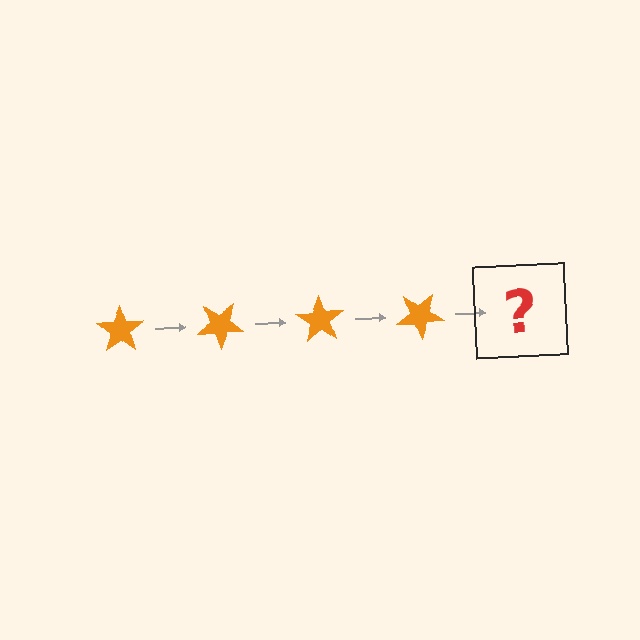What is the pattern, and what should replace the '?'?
The pattern is that the star rotates 35 degrees each step. The '?' should be an orange star rotated 140 degrees.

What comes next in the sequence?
The next element should be an orange star rotated 140 degrees.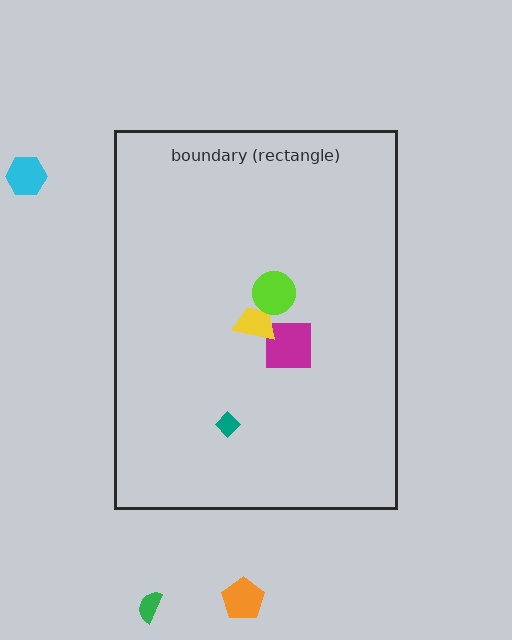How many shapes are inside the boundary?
4 inside, 3 outside.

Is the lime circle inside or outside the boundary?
Inside.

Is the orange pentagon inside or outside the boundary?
Outside.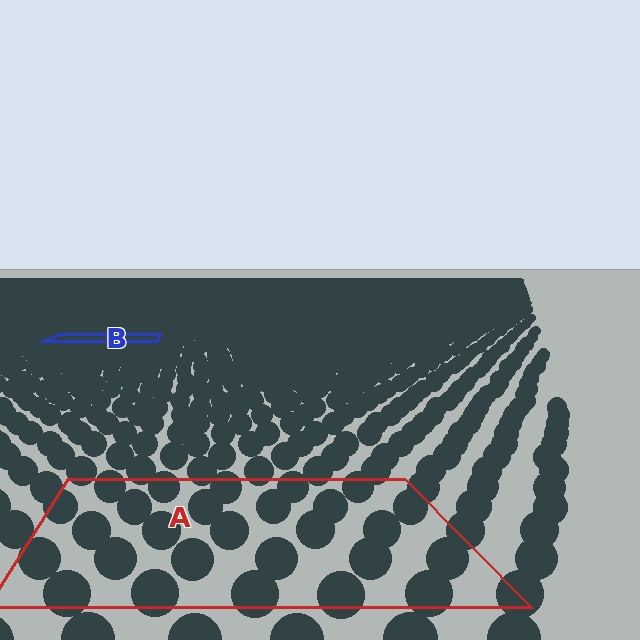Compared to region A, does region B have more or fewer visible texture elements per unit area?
Region B has more texture elements per unit area — they are packed more densely because it is farther away.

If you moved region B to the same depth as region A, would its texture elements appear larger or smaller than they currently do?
They would appear larger. At a closer depth, the same texture elements are projected at a bigger on-screen size.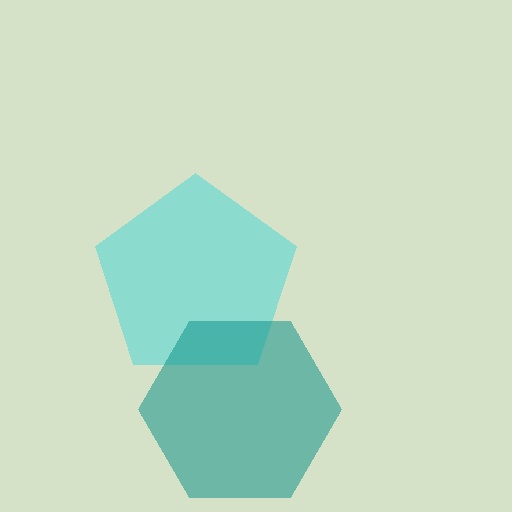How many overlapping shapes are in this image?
There are 2 overlapping shapes in the image.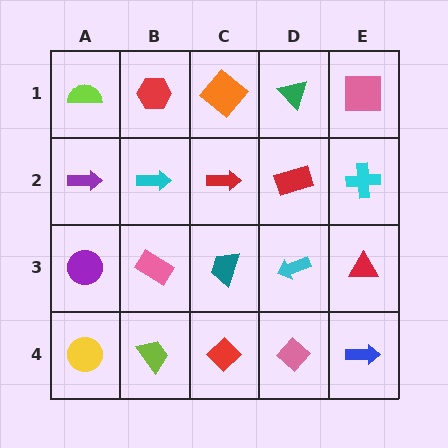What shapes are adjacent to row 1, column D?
A red rectangle (row 2, column D), an orange diamond (row 1, column C), a pink square (row 1, column E).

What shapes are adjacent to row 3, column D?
A red rectangle (row 2, column D), a pink diamond (row 4, column D), a teal trapezoid (row 3, column C), a red triangle (row 3, column E).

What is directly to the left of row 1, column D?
An orange diamond.